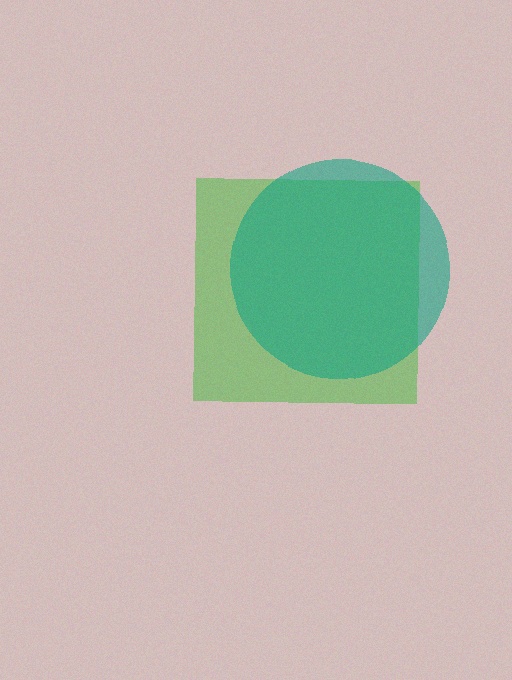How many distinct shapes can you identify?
There are 2 distinct shapes: a green square, a teal circle.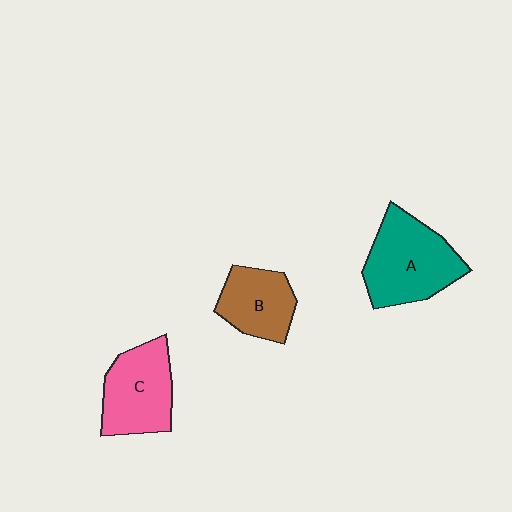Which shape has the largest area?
Shape A (teal).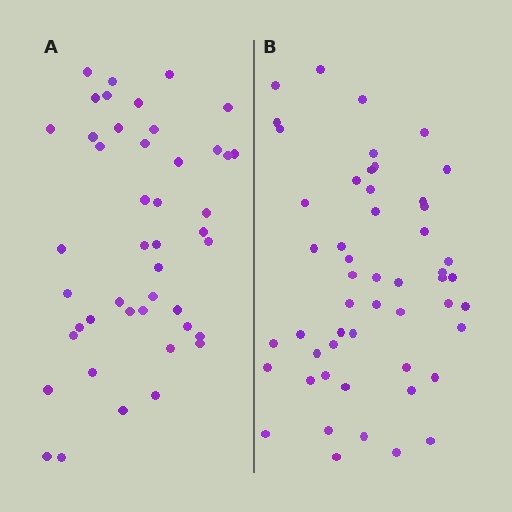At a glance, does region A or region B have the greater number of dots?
Region B (the right region) has more dots.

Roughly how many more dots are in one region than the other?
Region B has roughly 8 or so more dots than region A.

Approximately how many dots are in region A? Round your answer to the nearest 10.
About 40 dots. (The exact count is 45, which rounds to 40.)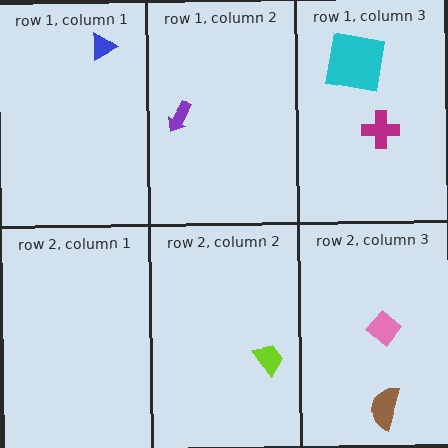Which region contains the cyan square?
The row 1, column 3 region.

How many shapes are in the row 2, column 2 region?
1.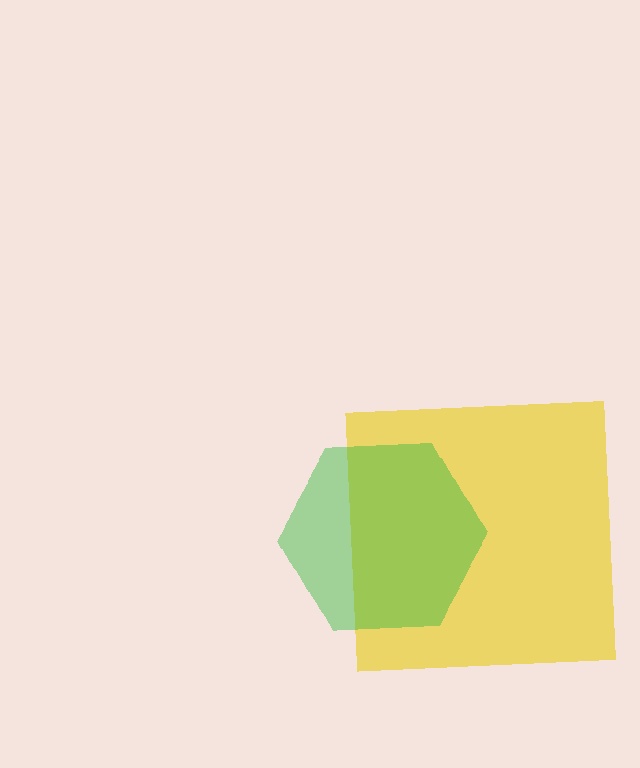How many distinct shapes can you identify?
There are 2 distinct shapes: a yellow square, a green hexagon.